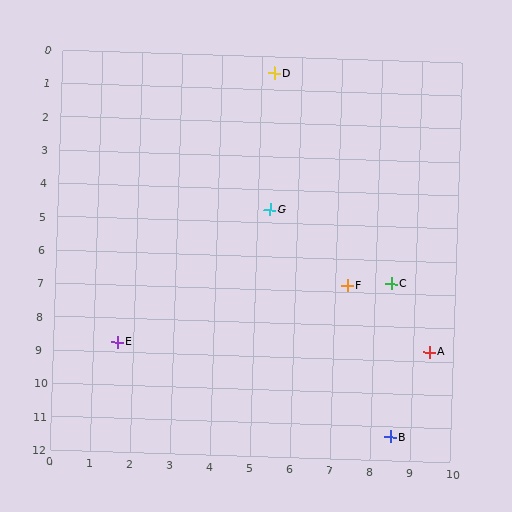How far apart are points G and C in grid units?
Points G and C are about 3.7 grid units apart.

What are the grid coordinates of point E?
Point E is at approximately (1.6, 8.7).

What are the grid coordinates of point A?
Point A is at approximately (9.4, 8.7).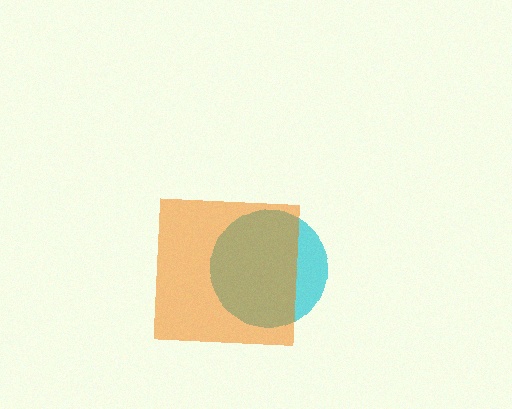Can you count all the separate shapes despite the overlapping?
Yes, there are 2 separate shapes.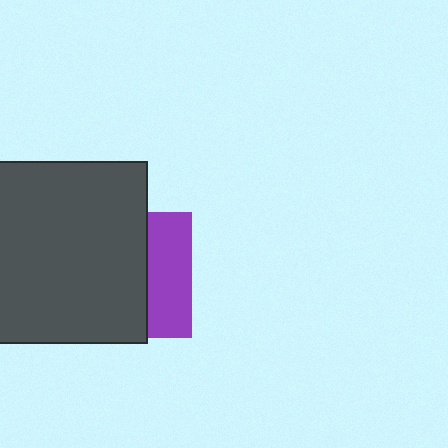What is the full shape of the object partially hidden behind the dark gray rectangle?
The partially hidden object is a purple square.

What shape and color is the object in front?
The object in front is a dark gray rectangle.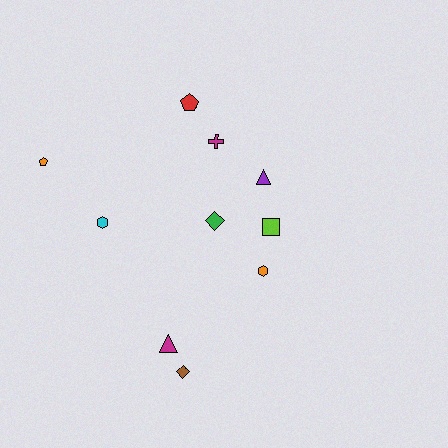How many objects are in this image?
There are 10 objects.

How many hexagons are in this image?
There are 2 hexagons.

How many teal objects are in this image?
There are no teal objects.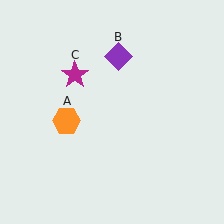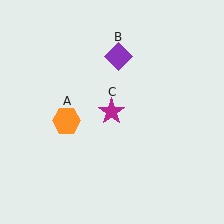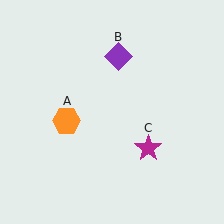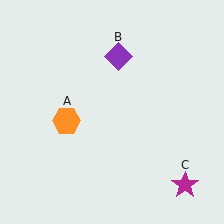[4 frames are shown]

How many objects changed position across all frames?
1 object changed position: magenta star (object C).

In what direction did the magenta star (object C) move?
The magenta star (object C) moved down and to the right.